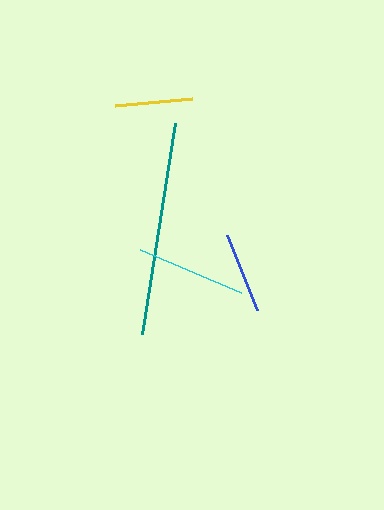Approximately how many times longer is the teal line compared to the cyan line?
The teal line is approximately 2.0 times the length of the cyan line.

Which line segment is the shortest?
The yellow line is the shortest at approximately 77 pixels.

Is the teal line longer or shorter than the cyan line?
The teal line is longer than the cyan line.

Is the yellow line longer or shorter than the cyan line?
The cyan line is longer than the yellow line.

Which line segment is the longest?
The teal line is the longest at approximately 214 pixels.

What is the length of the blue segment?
The blue segment is approximately 81 pixels long.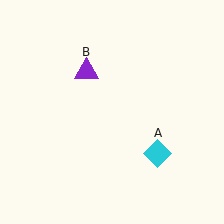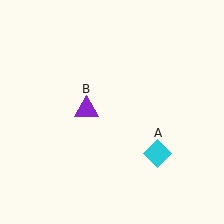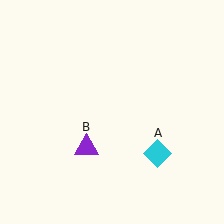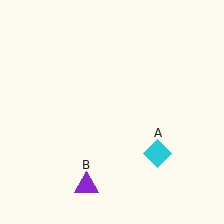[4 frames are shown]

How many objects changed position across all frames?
1 object changed position: purple triangle (object B).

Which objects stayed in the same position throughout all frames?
Cyan diamond (object A) remained stationary.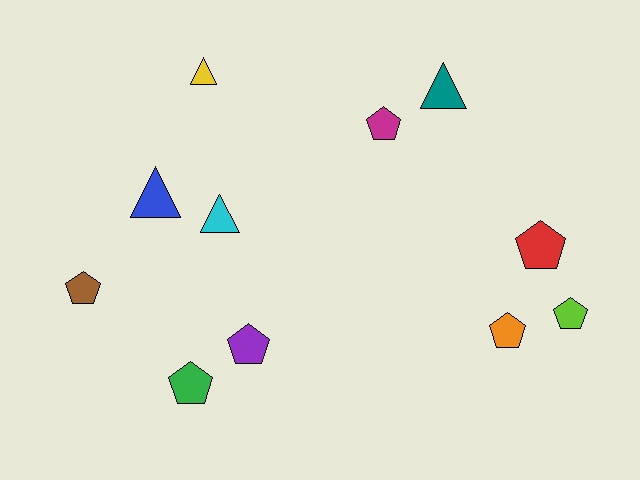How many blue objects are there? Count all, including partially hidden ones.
There is 1 blue object.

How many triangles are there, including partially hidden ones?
There are 4 triangles.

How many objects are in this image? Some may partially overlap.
There are 11 objects.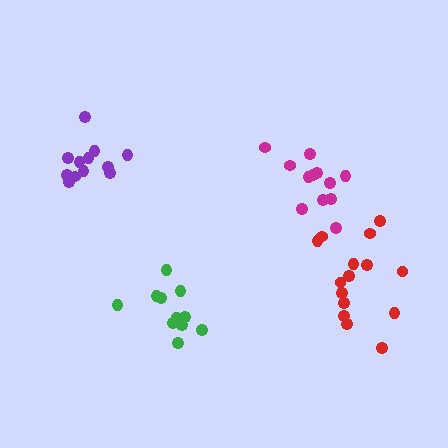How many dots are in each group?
Group 1: 15 dots, Group 2: 12 dots, Group 3: 11 dots, Group 4: 12 dots (50 total).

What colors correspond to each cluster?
The clusters are colored: red, magenta, green, purple.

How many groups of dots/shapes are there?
There are 4 groups.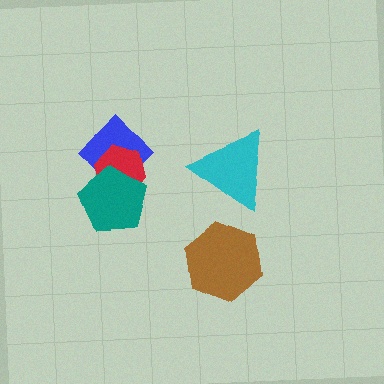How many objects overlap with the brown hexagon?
0 objects overlap with the brown hexagon.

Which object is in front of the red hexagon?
The teal pentagon is in front of the red hexagon.